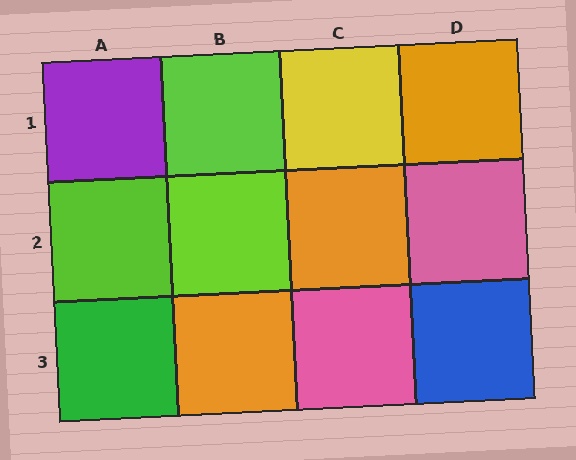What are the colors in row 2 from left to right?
Lime, lime, orange, pink.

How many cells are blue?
1 cell is blue.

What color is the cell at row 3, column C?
Pink.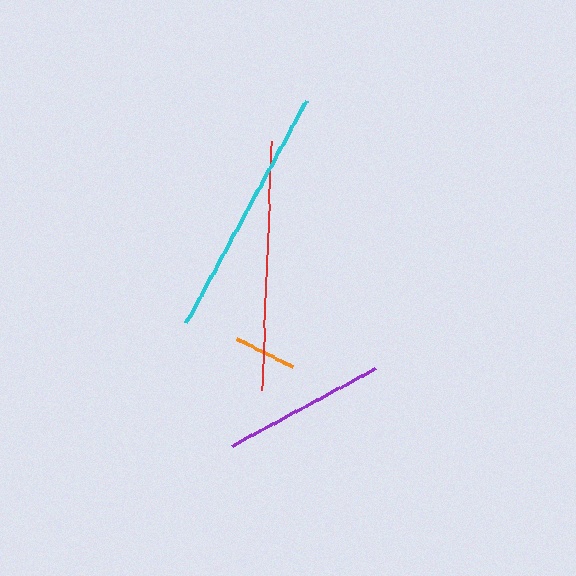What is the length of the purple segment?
The purple segment is approximately 162 pixels long.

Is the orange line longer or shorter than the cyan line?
The cyan line is longer than the orange line.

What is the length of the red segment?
The red segment is approximately 249 pixels long.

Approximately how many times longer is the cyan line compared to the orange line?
The cyan line is approximately 4.0 times the length of the orange line.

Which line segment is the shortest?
The orange line is the shortest at approximately 63 pixels.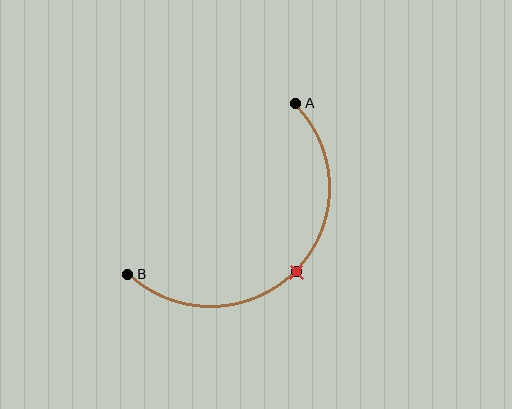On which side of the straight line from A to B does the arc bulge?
The arc bulges below and to the right of the straight line connecting A and B.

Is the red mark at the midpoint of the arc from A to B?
Yes. The red mark lies on the arc at equal arc-length from both A and B — it is the arc midpoint.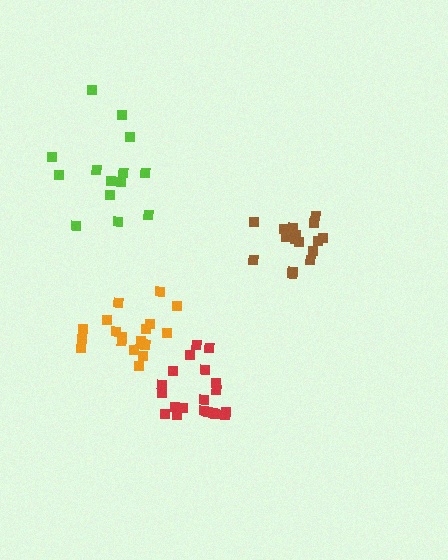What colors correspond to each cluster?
The clusters are colored: lime, red, brown, orange.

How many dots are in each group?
Group 1: 14 dots, Group 2: 20 dots, Group 3: 16 dots, Group 4: 19 dots (69 total).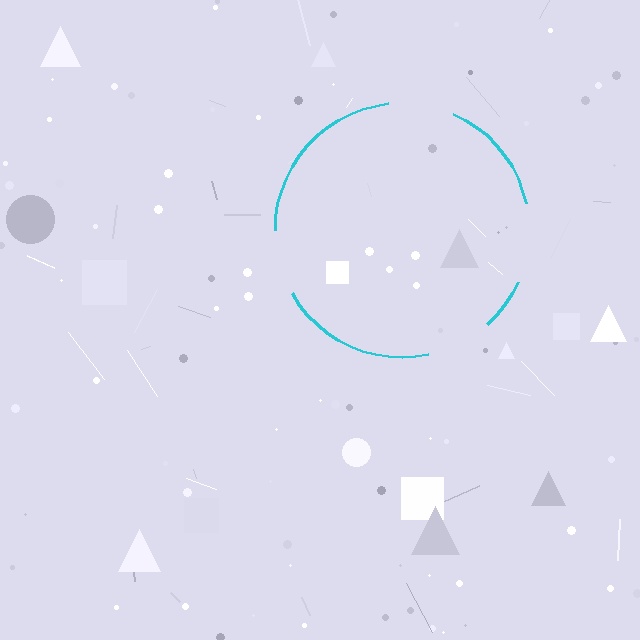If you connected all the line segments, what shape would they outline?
They would outline a circle.